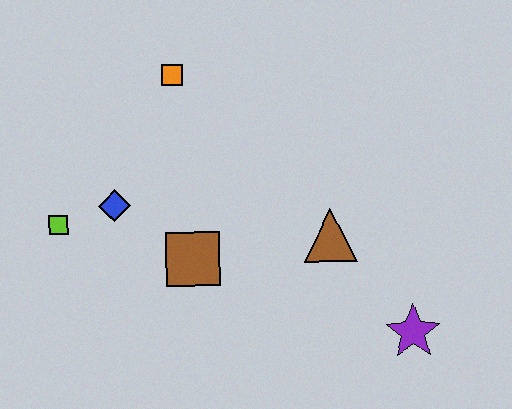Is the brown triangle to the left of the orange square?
No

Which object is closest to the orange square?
The blue diamond is closest to the orange square.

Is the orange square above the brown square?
Yes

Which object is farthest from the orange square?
The purple star is farthest from the orange square.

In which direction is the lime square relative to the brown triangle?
The lime square is to the left of the brown triangle.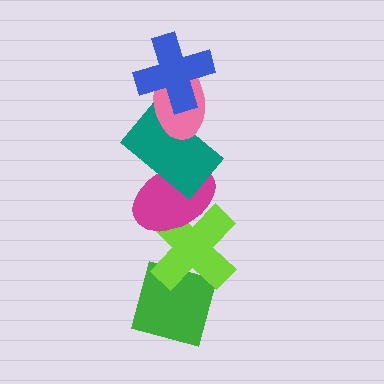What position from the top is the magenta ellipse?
The magenta ellipse is 4th from the top.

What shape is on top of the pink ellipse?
The blue cross is on top of the pink ellipse.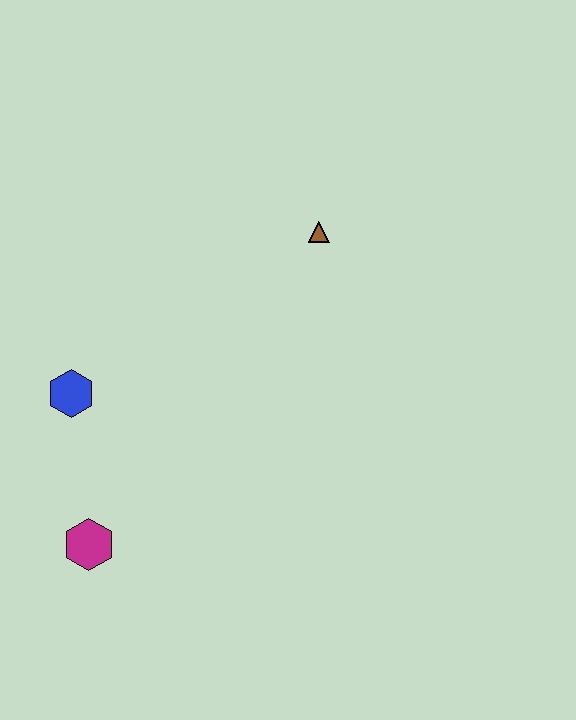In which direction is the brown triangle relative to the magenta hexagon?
The brown triangle is above the magenta hexagon.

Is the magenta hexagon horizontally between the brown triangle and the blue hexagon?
Yes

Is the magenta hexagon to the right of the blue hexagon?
Yes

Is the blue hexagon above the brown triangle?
No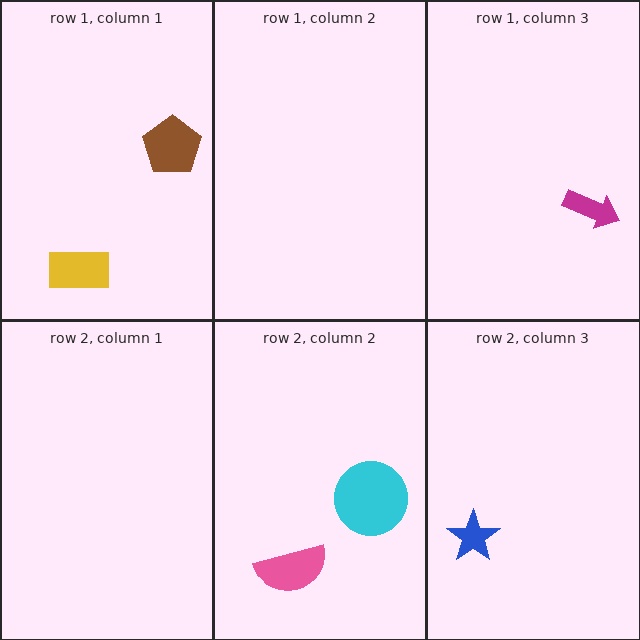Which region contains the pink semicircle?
The row 2, column 2 region.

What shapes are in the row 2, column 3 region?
The blue star.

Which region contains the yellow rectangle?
The row 1, column 1 region.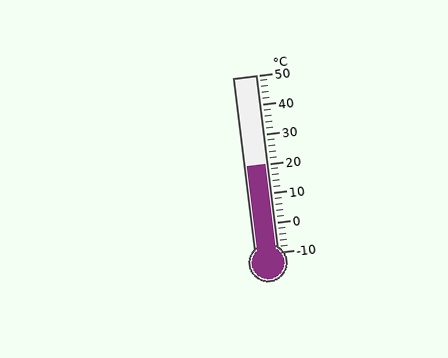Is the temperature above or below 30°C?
The temperature is below 30°C.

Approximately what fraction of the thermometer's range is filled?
The thermometer is filled to approximately 50% of its range.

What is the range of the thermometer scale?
The thermometer scale ranges from -10°C to 50°C.